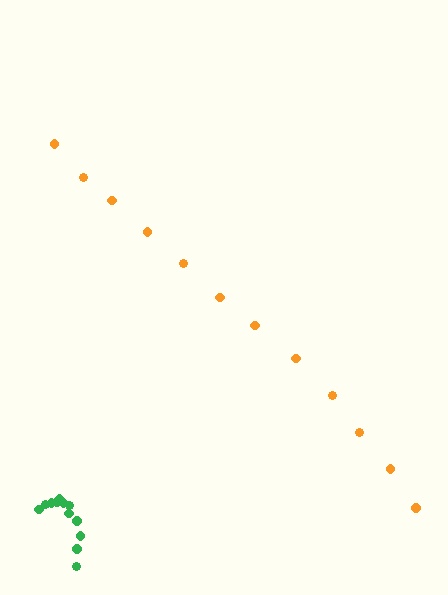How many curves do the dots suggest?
There are 2 distinct paths.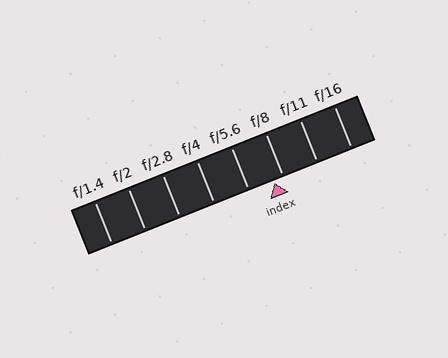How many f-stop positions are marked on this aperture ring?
There are 8 f-stop positions marked.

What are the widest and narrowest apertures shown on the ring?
The widest aperture shown is f/1.4 and the narrowest is f/16.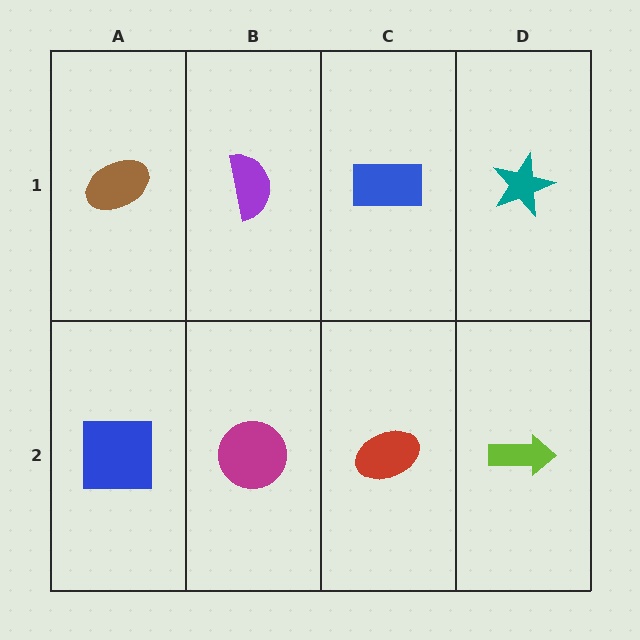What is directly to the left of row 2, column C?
A magenta circle.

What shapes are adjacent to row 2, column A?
A brown ellipse (row 1, column A), a magenta circle (row 2, column B).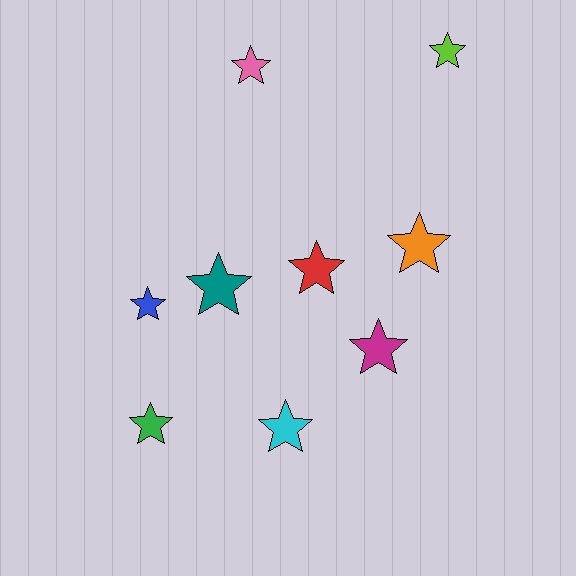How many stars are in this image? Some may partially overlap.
There are 9 stars.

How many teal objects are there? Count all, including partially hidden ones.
There is 1 teal object.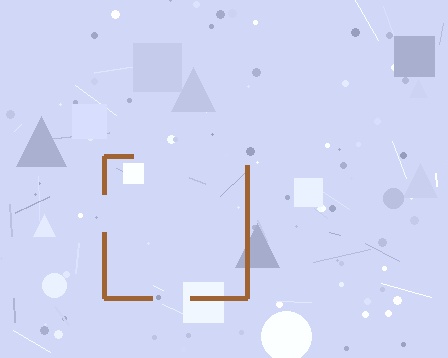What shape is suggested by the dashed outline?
The dashed outline suggests a square.